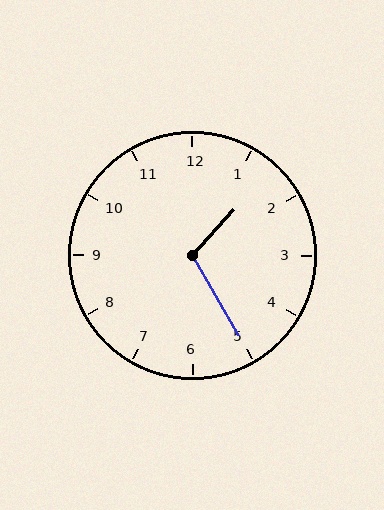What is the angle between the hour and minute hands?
Approximately 108 degrees.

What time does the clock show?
1:25.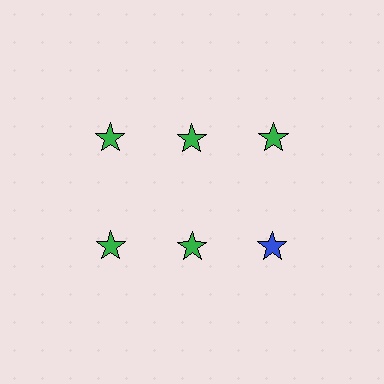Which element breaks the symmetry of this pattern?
The blue star in the second row, center column breaks the symmetry. All other shapes are green stars.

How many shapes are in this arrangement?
There are 6 shapes arranged in a grid pattern.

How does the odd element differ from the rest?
It has a different color: blue instead of green.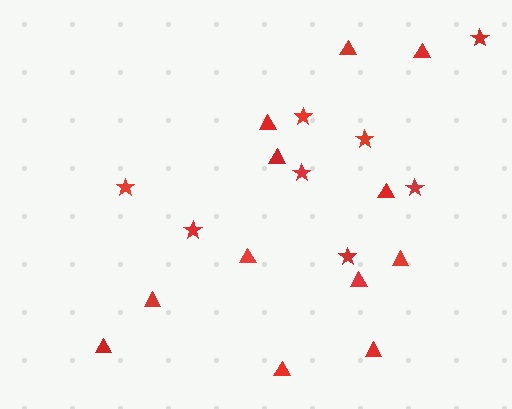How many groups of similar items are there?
There are 2 groups: one group of triangles (12) and one group of stars (8).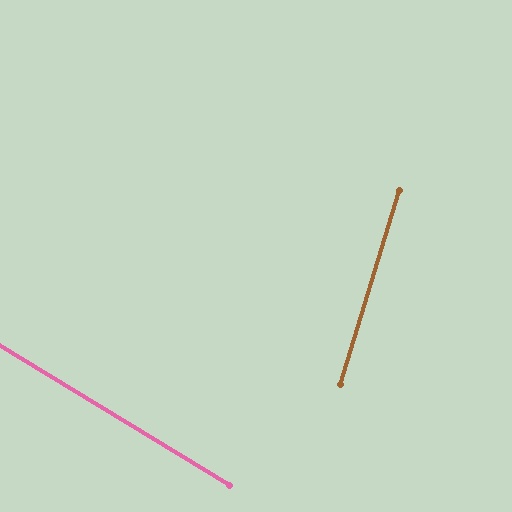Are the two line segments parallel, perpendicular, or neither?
Neither parallel nor perpendicular — they differ by about 76°.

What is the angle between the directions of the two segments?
Approximately 76 degrees.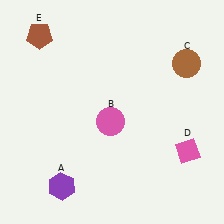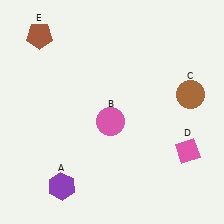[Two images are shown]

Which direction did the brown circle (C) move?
The brown circle (C) moved down.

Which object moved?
The brown circle (C) moved down.